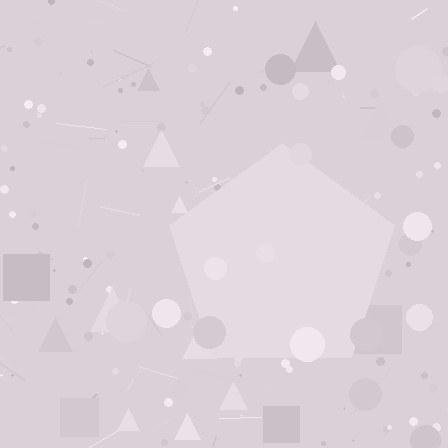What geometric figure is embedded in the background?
A pentagon is embedded in the background.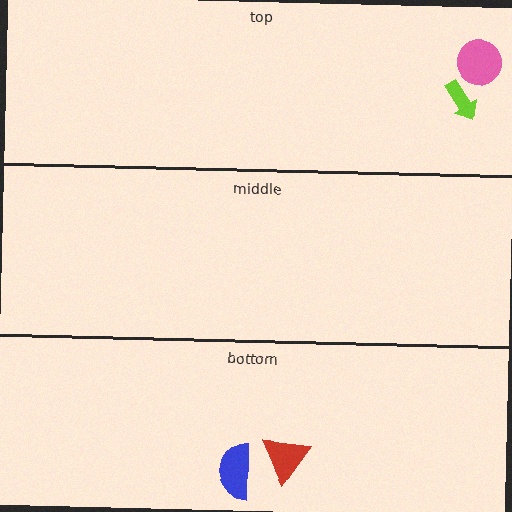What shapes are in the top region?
The lime arrow, the pink circle.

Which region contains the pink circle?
The top region.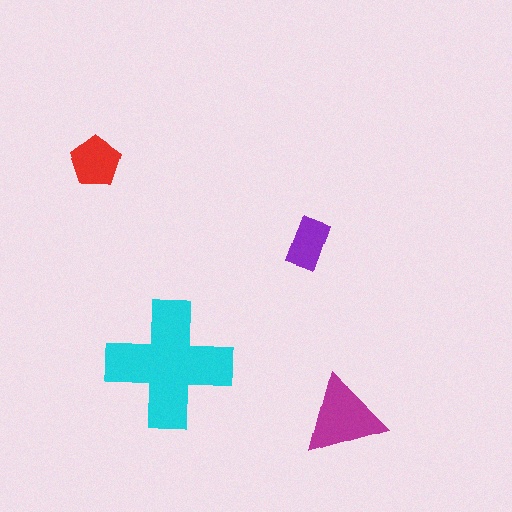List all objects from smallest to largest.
The purple rectangle, the red pentagon, the magenta triangle, the cyan cross.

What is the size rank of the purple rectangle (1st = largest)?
4th.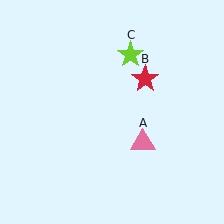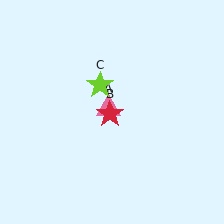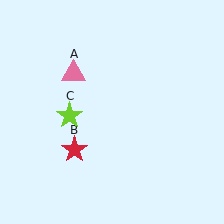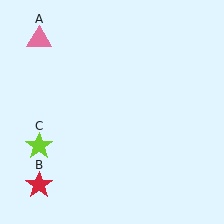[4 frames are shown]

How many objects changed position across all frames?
3 objects changed position: pink triangle (object A), red star (object B), lime star (object C).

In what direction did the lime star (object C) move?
The lime star (object C) moved down and to the left.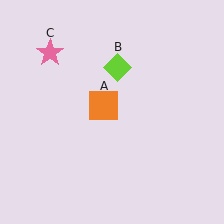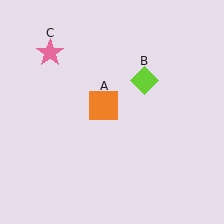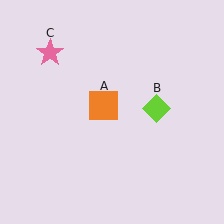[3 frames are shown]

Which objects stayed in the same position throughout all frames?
Orange square (object A) and pink star (object C) remained stationary.